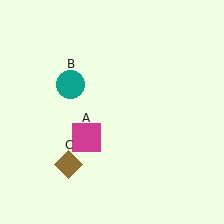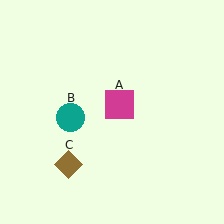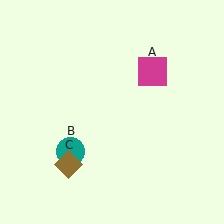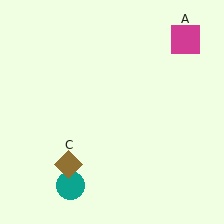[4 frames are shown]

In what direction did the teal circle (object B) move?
The teal circle (object B) moved down.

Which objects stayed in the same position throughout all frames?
Brown diamond (object C) remained stationary.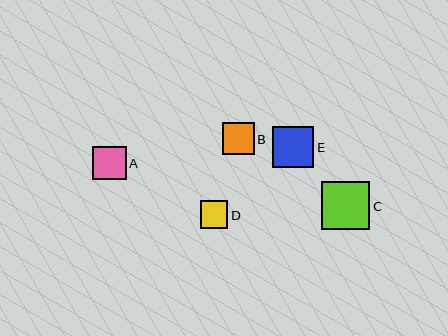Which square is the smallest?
Square D is the smallest with a size of approximately 28 pixels.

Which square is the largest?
Square C is the largest with a size of approximately 48 pixels.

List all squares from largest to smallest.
From largest to smallest: C, E, A, B, D.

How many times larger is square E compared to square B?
Square E is approximately 1.3 times the size of square B.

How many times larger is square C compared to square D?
Square C is approximately 1.7 times the size of square D.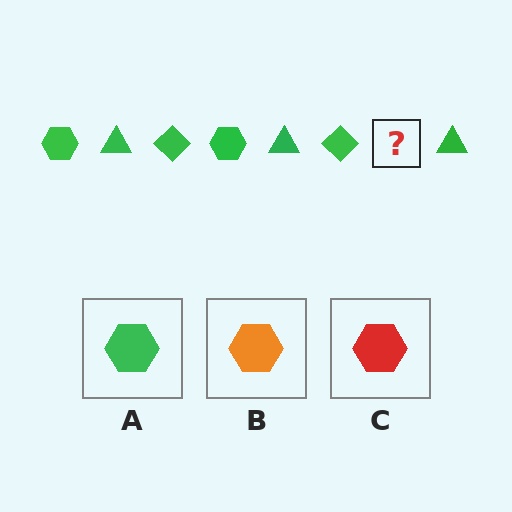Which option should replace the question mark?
Option A.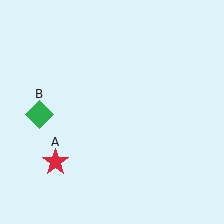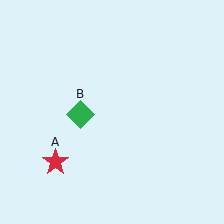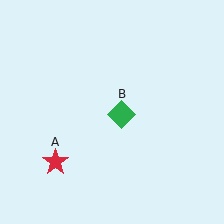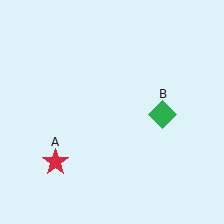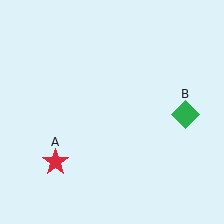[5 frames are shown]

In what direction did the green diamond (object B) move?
The green diamond (object B) moved right.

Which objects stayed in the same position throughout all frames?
Red star (object A) remained stationary.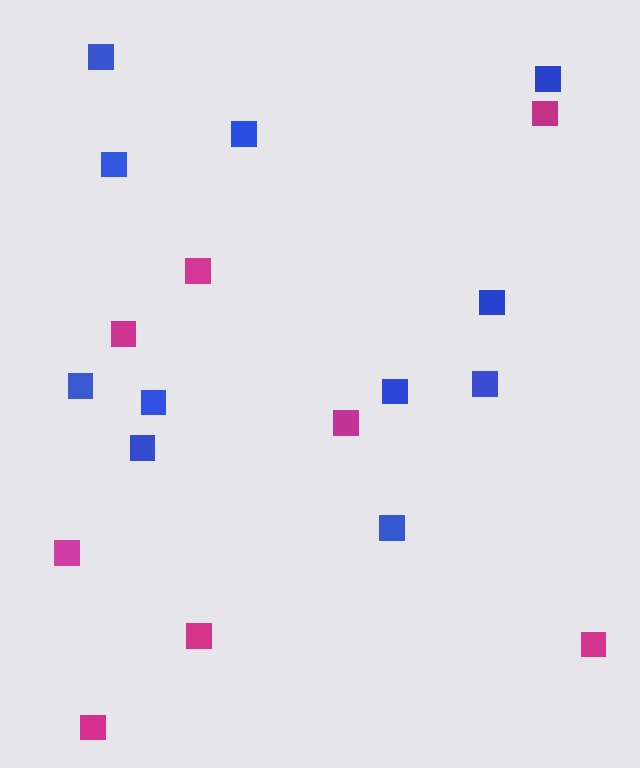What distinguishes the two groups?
There are 2 groups: one group of magenta squares (8) and one group of blue squares (11).